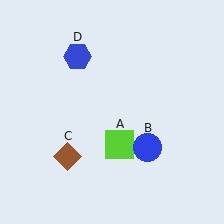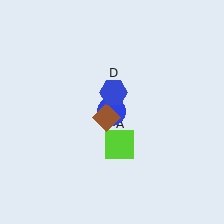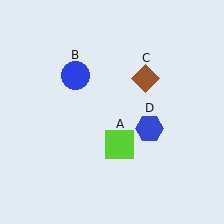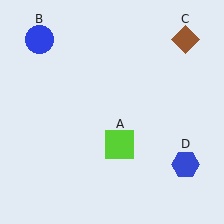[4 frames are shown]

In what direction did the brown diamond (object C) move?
The brown diamond (object C) moved up and to the right.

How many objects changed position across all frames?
3 objects changed position: blue circle (object B), brown diamond (object C), blue hexagon (object D).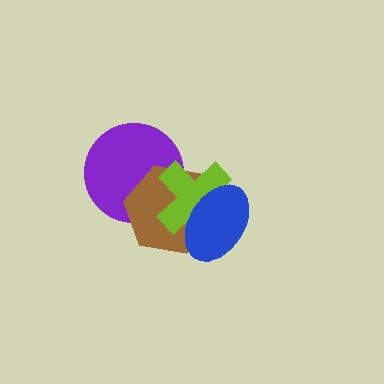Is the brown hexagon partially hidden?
Yes, it is partially covered by another shape.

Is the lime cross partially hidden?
Yes, it is partially covered by another shape.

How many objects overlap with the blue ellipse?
2 objects overlap with the blue ellipse.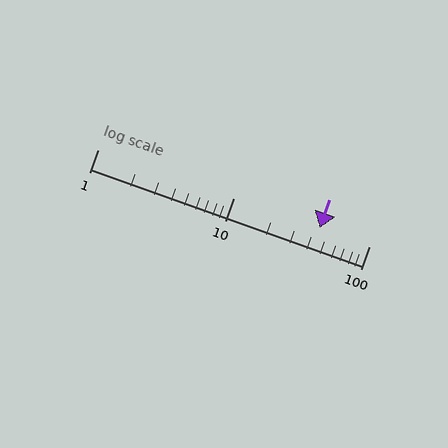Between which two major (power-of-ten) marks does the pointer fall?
The pointer is between 10 and 100.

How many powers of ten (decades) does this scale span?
The scale spans 2 decades, from 1 to 100.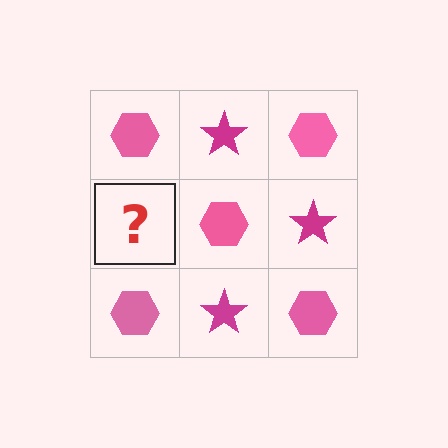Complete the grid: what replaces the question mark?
The question mark should be replaced with a magenta star.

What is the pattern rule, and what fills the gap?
The rule is that it alternates pink hexagon and magenta star in a checkerboard pattern. The gap should be filled with a magenta star.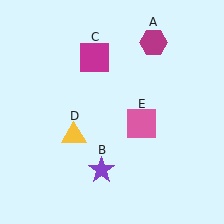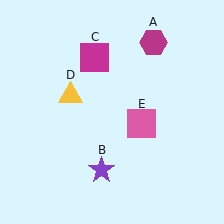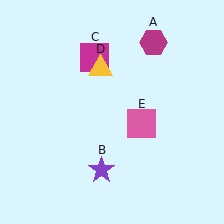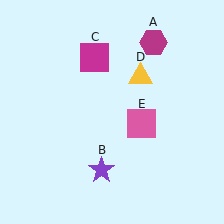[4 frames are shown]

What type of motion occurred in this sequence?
The yellow triangle (object D) rotated clockwise around the center of the scene.